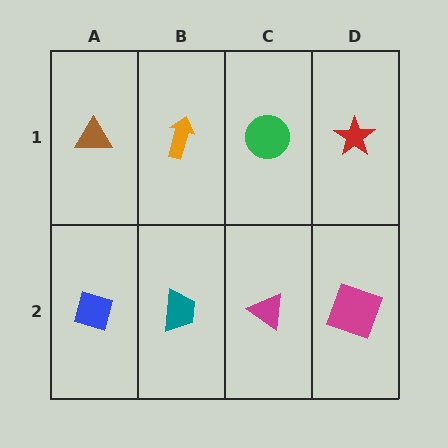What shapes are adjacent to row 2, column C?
A green circle (row 1, column C), a teal trapezoid (row 2, column B), a magenta square (row 2, column D).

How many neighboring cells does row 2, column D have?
2.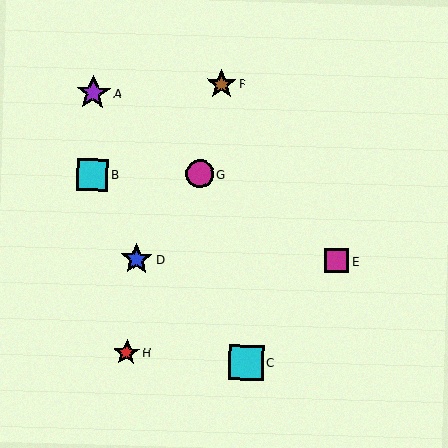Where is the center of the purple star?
The center of the purple star is at (93, 93).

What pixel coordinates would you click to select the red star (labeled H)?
Click at (126, 353) to select the red star H.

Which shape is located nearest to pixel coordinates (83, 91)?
The purple star (labeled A) at (93, 93) is nearest to that location.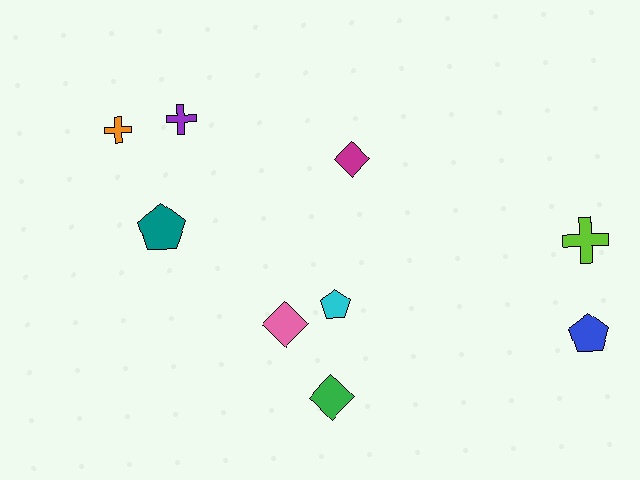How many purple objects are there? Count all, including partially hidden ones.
There is 1 purple object.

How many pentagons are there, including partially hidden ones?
There are 3 pentagons.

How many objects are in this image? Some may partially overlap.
There are 9 objects.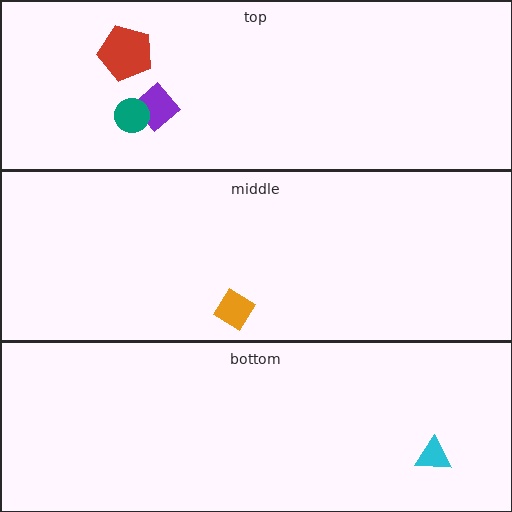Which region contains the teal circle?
The top region.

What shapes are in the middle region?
The orange diamond.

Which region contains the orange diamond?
The middle region.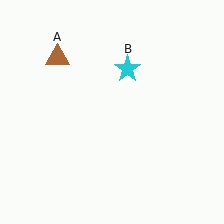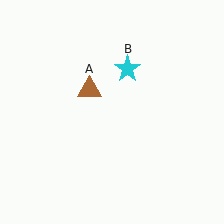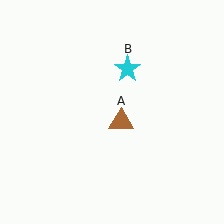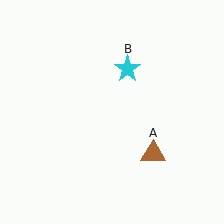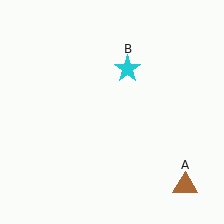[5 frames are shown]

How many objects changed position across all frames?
1 object changed position: brown triangle (object A).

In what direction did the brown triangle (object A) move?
The brown triangle (object A) moved down and to the right.